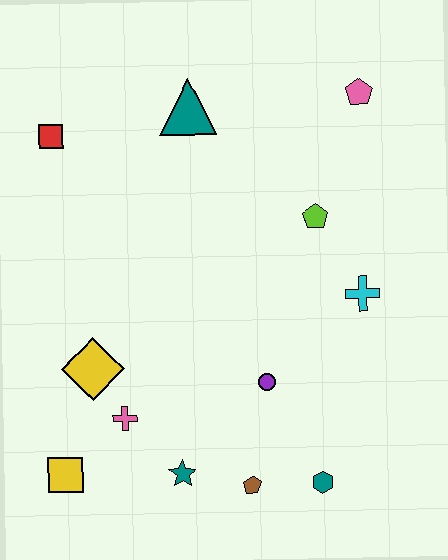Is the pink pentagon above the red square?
Yes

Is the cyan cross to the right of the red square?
Yes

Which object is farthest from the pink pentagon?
The yellow square is farthest from the pink pentagon.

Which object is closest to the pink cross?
The yellow diamond is closest to the pink cross.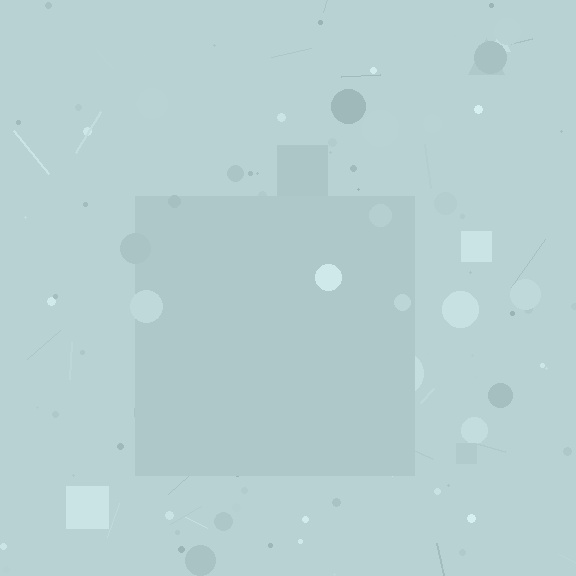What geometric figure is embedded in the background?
A square is embedded in the background.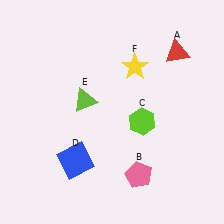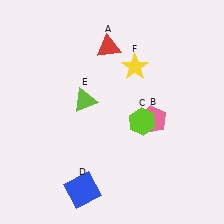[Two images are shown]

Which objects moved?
The objects that moved are: the red triangle (A), the pink pentagon (B), the blue square (D).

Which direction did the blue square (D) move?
The blue square (D) moved down.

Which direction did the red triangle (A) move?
The red triangle (A) moved left.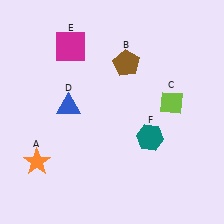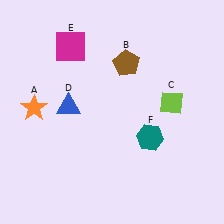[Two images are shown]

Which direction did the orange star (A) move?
The orange star (A) moved up.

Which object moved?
The orange star (A) moved up.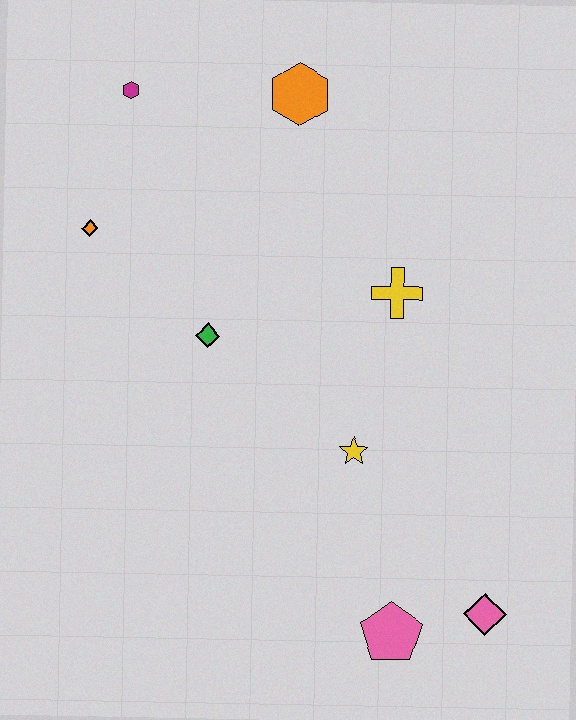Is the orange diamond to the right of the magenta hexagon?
No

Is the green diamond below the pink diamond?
No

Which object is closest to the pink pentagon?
The pink diamond is closest to the pink pentagon.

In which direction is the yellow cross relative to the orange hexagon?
The yellow cross is below the orange hexagon.